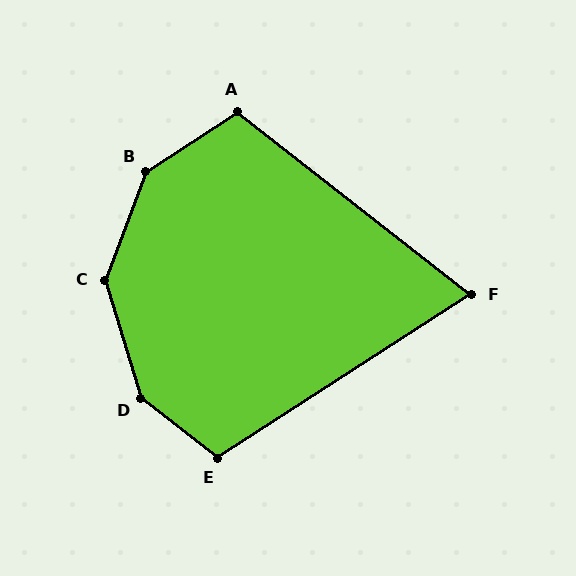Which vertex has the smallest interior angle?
F, at approximately 71 degrees.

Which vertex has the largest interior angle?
D, at approximately 145 degrees.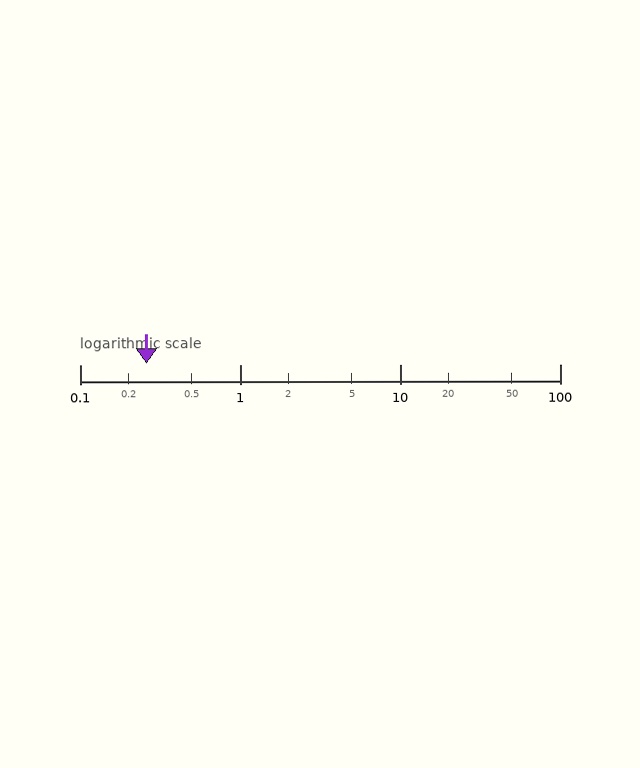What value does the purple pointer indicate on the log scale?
The pointer indicates approximately 0.26.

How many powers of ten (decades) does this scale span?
The scale spans 3 decades, from 0.1 to 100.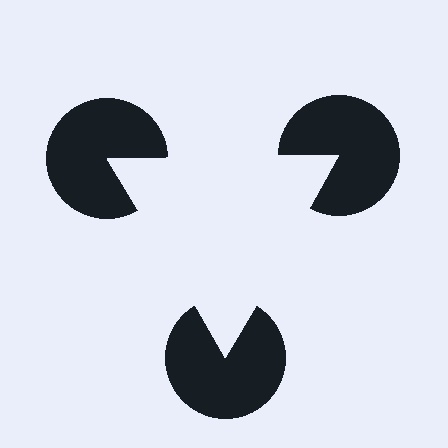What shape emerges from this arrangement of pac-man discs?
An illusory triangle — its edges are inferred from the aligned wedge cuts in the pac-man discs, not physically drawn.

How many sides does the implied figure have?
3 sides.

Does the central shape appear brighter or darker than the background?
It typically appears slightly brighter than the background, even though no actual brightness change is drawn.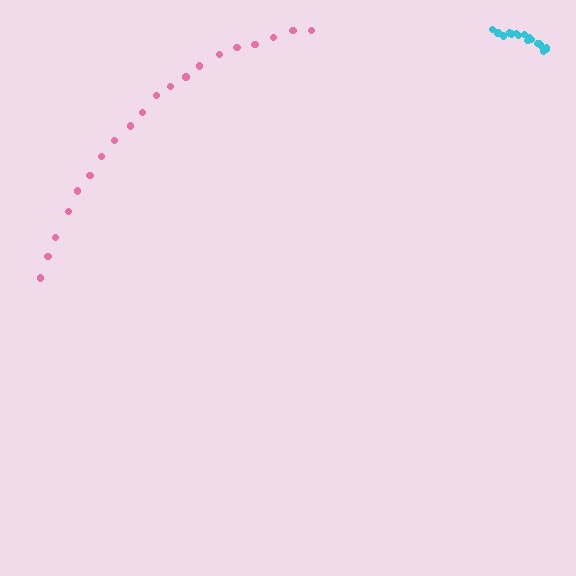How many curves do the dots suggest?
There are 2 distinct paths.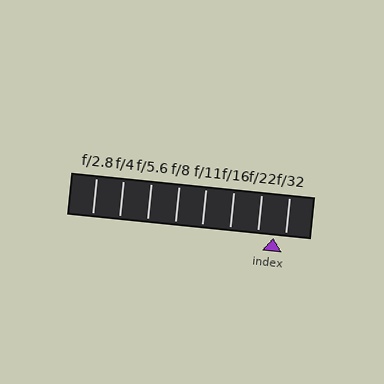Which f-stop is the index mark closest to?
The index mark is closest to f/32.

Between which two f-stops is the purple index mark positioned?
The index mark is between f/22 and f/32.